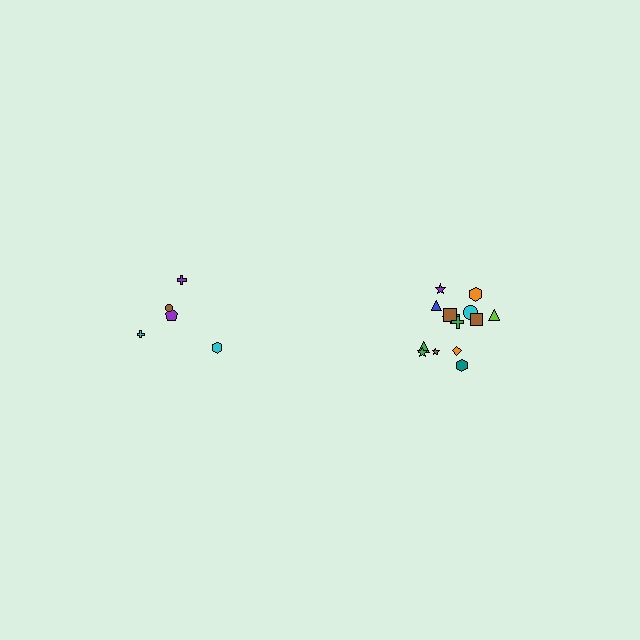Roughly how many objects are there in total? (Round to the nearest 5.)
Roughly 20 objects in total.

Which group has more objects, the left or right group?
The right group.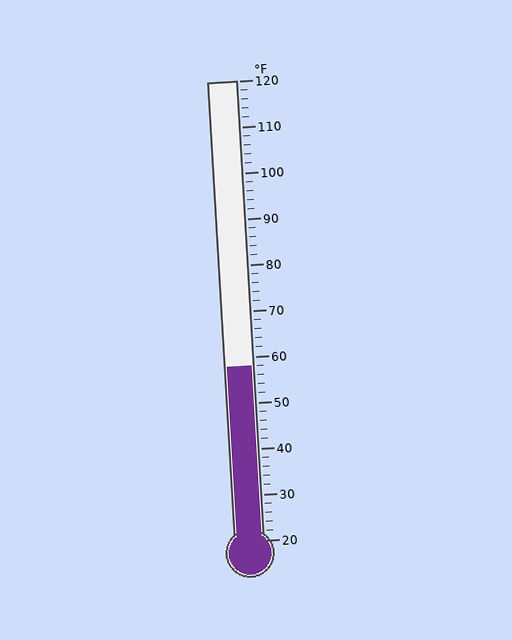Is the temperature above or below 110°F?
The temperature is below 110°F.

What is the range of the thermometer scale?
The thermometer scale ranges from 20°F to 120°F.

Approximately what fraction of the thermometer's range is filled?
The thermometer is filled to approximately 40% of its range.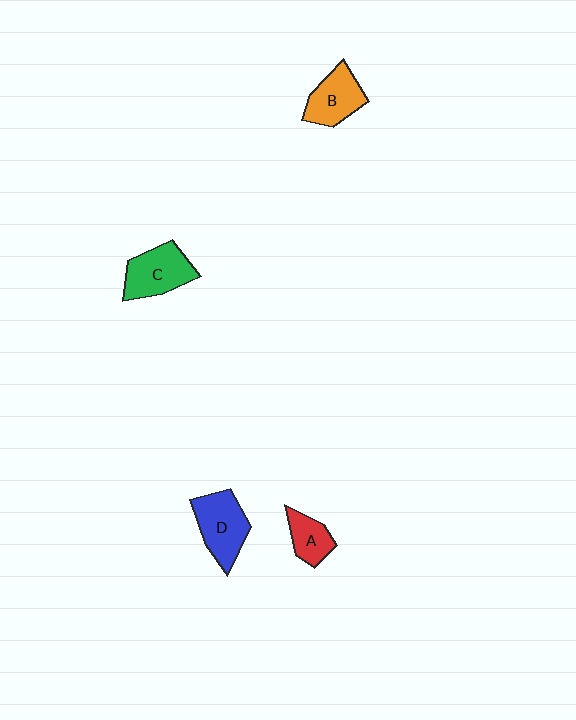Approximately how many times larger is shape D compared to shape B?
Approximately 1.2 times.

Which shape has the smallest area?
Shape A (red).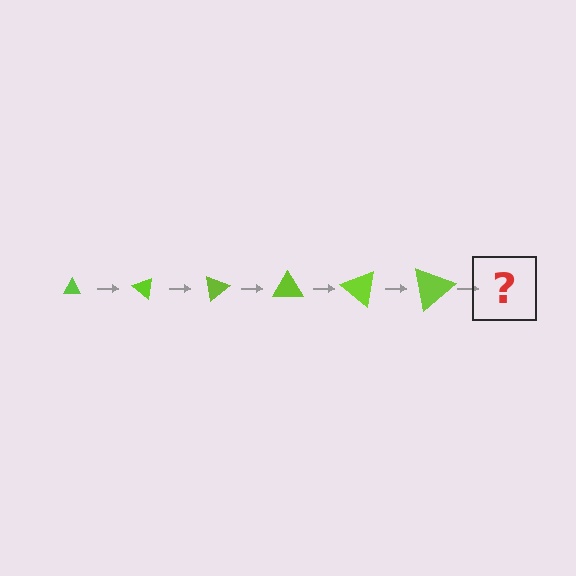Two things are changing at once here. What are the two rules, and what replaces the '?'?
The two rules are that the triangle grows larger each step and it rotates 40 degrees each step. The '?' should be a triangle, larger than the previous one and rotated 240 degrees from the start.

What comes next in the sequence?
The next element should be a triangle, larger than the previous one and rotated 240 degrees from the start.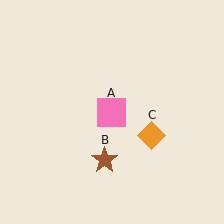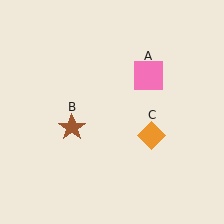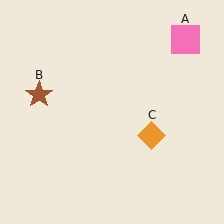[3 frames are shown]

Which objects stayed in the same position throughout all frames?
Orange diamond (object C) remained stationary.